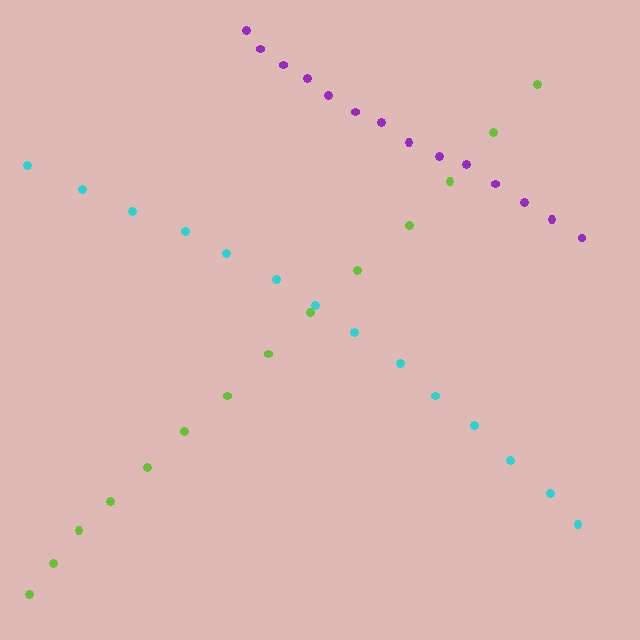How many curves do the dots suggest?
There are 3 distinct paths.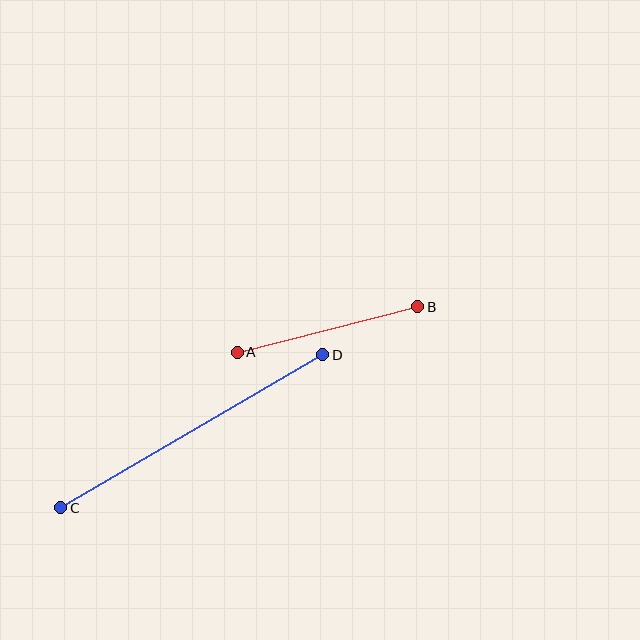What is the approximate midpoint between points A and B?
The midpoint is at approximately (327, 330) pixels.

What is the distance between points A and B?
The distance is approximately 186 pixels.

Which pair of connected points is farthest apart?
Points C and D are farthest apart.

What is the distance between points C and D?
The distance is approximately 304 pixels.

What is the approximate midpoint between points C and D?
The midpoint is at approximately (192, 431) pixels.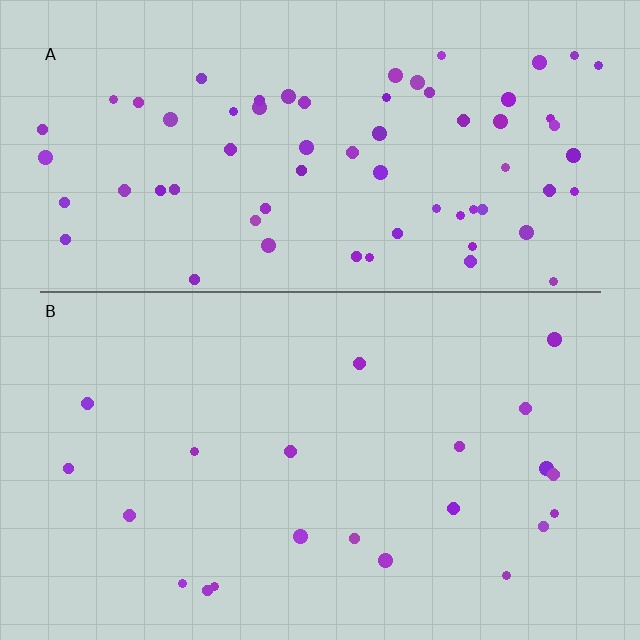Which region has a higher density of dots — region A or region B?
A (the top).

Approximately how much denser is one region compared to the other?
Approximately 3.2× — region A over region B.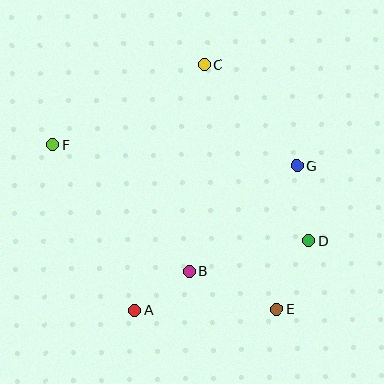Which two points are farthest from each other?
Points E and F are farthest from each other.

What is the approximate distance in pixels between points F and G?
The distance between F and G is approximately 245 pixels.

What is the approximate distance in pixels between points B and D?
The distance between B and D is approximately 123 pixels.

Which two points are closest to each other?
Points A and B are closest to each other.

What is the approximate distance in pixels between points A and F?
The distance between A and F is approximately 184 pixels.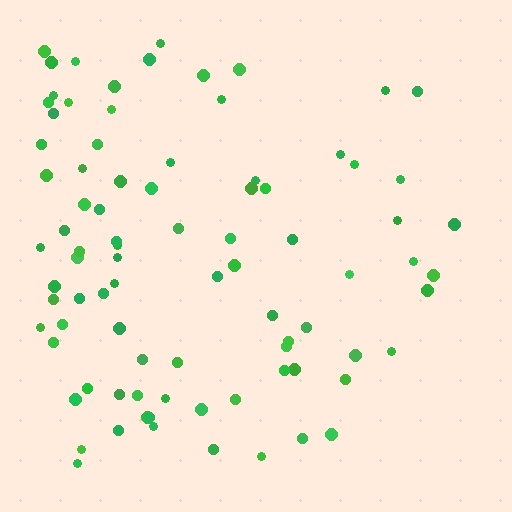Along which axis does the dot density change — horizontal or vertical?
Horizontal.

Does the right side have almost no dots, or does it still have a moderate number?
Still a moderate number, just noticeably fewer than the left.